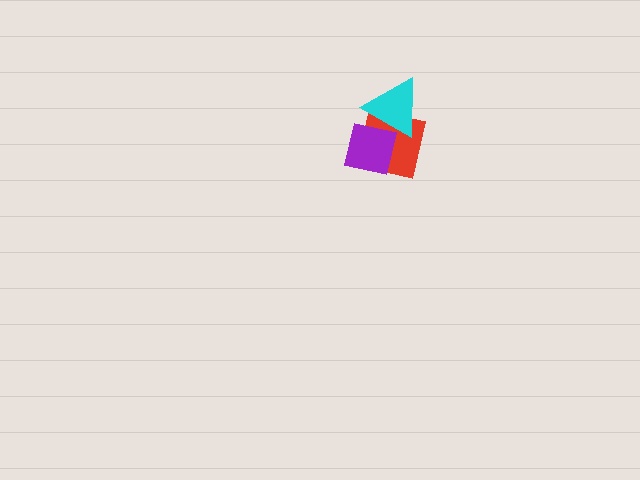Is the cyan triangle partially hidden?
Yes, it is partially covered by another shape.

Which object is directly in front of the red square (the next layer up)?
The cyan triangle is directly in front of the red square.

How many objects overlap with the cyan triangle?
2 objects overlap with the cyan triangle.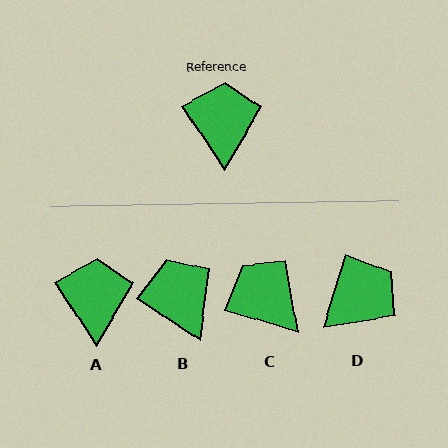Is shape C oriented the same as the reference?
No, it is off by about 41 degrees.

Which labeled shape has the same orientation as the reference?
A.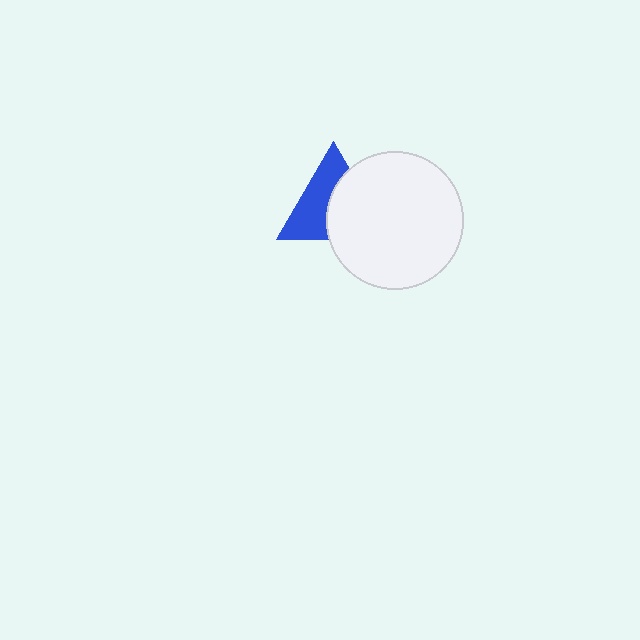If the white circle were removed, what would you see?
You would see the complete blue triangle.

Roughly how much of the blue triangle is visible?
About half of it is visible (roughly 51%).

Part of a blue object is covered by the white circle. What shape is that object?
It is a triangle.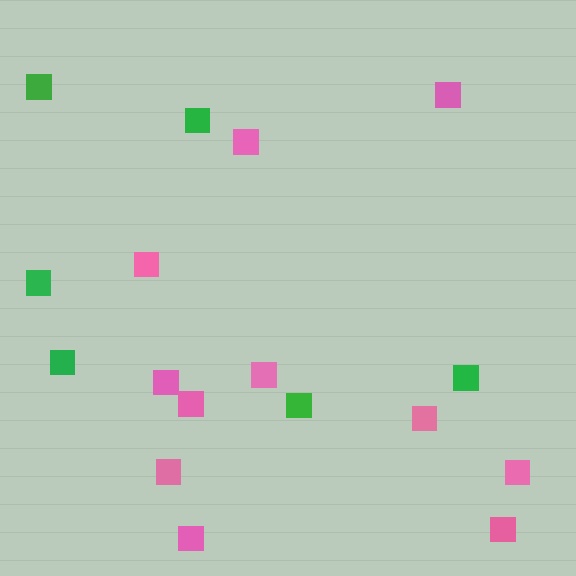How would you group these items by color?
There are 2 groups: one group of green squares (6) and one group of pink squares (11).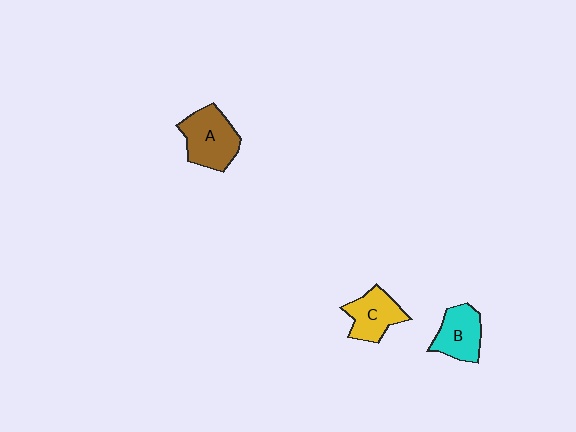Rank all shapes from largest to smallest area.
From largest to smallest: A (brown), B (cyan), C (yellow).